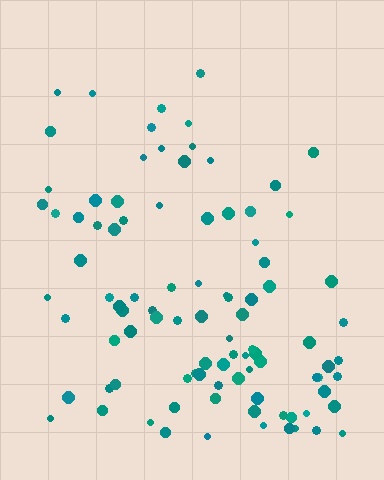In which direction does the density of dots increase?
From top to bottom, with the bottom side densest.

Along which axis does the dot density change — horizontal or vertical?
Vertical.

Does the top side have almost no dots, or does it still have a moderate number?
Still a moderate number, just noticeably fewer than the bottom.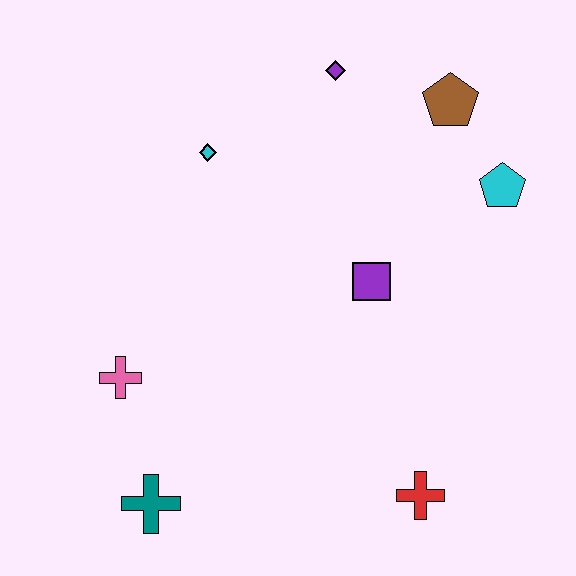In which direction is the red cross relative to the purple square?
The red cross is below the purple square.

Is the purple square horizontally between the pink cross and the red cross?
Yes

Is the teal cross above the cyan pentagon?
No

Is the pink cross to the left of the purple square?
Yes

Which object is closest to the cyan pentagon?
The brown pentagon is closest to the cyan pentagon.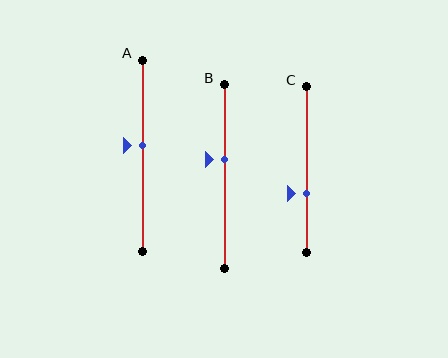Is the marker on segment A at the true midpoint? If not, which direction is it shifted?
No, the marker on segment A is shifted upward by about 5% of the segment length.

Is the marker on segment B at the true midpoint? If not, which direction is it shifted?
No, the marker on segment B is shifted upward by about 9% of the segment length.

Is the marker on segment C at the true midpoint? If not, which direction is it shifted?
No, the marker on segment C is shifted downward by about 15% of the segment length.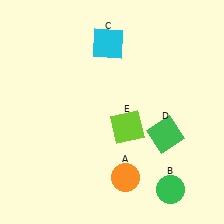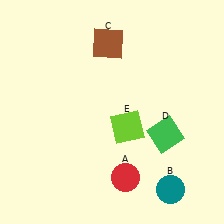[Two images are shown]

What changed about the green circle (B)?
In Image 1, B is green. In Image 2, it changed to teal.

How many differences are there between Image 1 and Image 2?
There are 3 differences between the two images.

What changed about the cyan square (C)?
In Image 1, C is cyan. In Image 2, it changed to brown.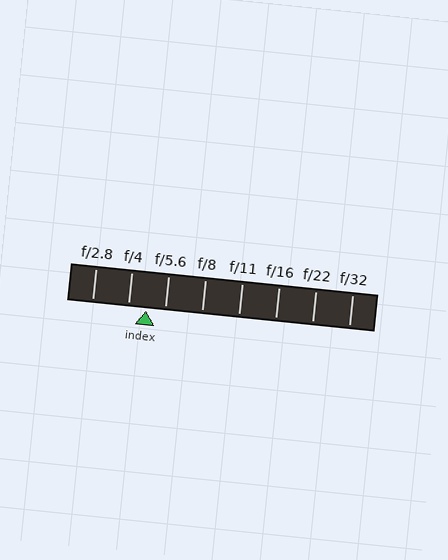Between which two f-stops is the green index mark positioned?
The index mark is between f/4 and f/5.6.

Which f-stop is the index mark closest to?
The index mark is closest to f/4.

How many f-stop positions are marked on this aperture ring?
There are 8 f-stop positions marked.